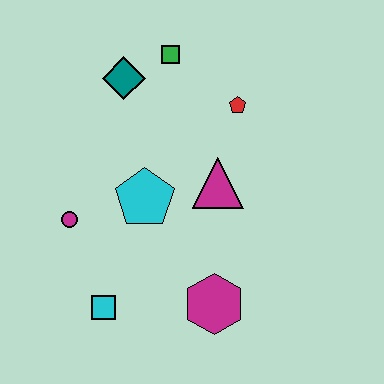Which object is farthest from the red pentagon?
The cyan square is farthest from the red pentagon.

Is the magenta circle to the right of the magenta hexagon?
No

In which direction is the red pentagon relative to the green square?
The red pentagon is to the right of the green square.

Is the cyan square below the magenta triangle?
Yes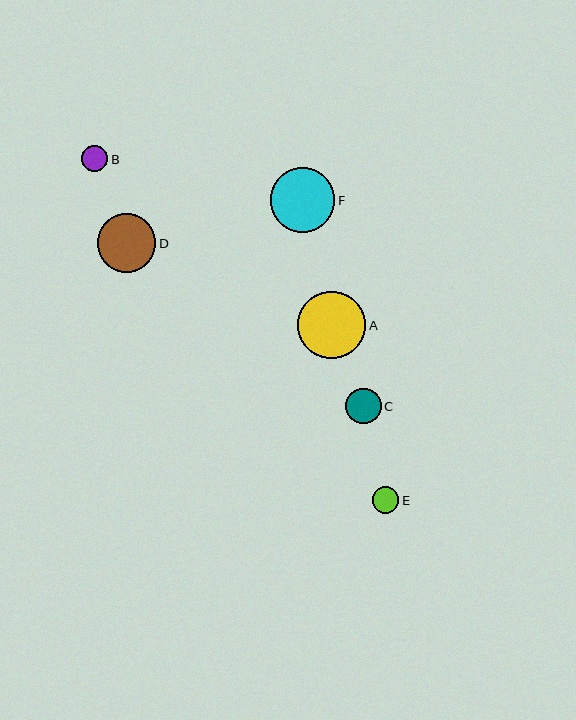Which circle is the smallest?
Circle B is the smallest with a size of approximately 26 pixels.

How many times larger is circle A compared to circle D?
Circle A is approximately 1.2 times the size of circle D.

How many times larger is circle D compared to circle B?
Circle D is approximately 2.2 times the size of circle B.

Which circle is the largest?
Circle A is the largest with a size of approximately 68 pixels.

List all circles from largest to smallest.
From largest to smallest: A, F, D, C, E, B.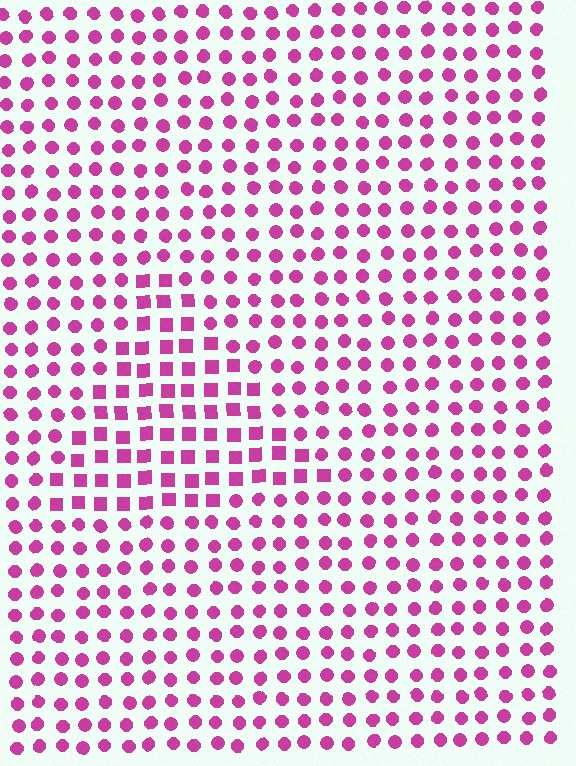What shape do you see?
I see a triangle.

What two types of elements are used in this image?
The image uses squares inside the triangle region and circles outside it.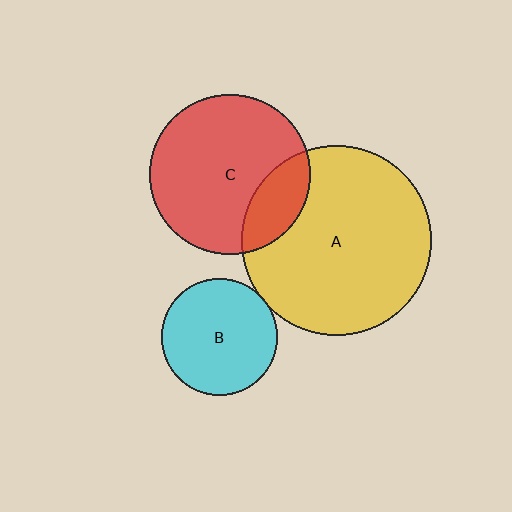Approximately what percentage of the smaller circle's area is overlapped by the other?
Approximately 5%.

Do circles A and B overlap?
Yes.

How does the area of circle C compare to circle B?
Approximately 1.9 times.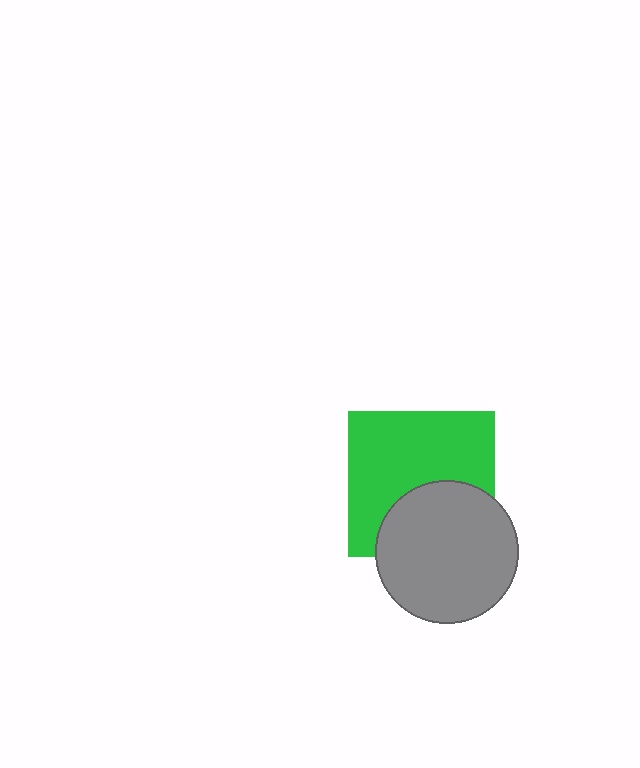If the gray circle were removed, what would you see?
You would see the complete green square.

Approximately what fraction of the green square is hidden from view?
Roughly 37% of the green square is hidden behind the gray circle.